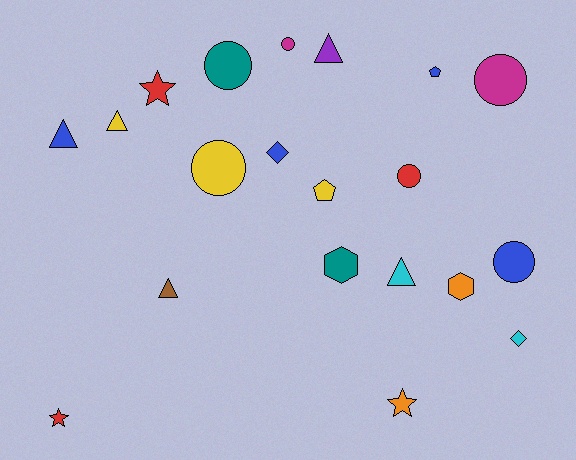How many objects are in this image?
There are 20 objects.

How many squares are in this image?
There are no squares.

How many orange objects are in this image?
There are 2 orange objects.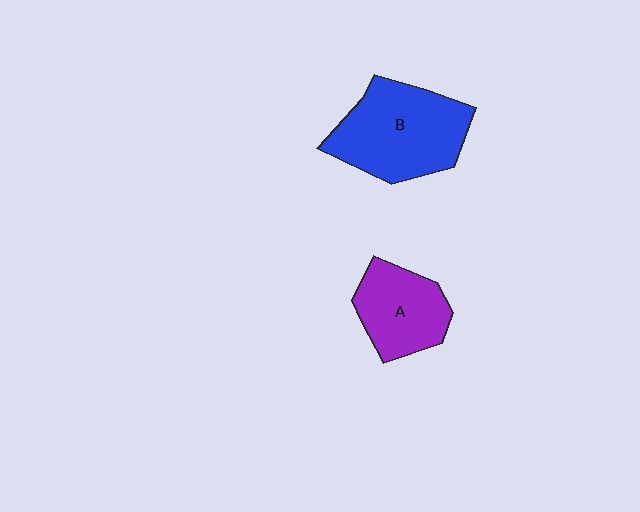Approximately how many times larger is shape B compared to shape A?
Approximately 1.5 times.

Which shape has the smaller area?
Shape A (purple).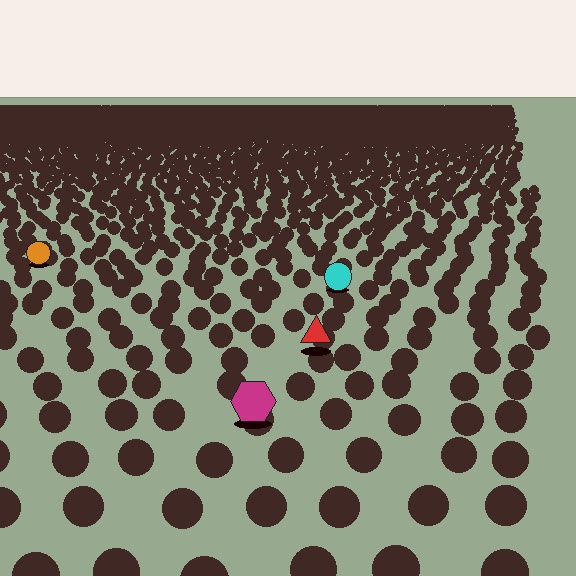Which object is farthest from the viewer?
The orange circle is farthest from the viewer. It appears smaller and the ground texture around it is denser.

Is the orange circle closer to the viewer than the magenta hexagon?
No. The magenta hexagon is closer — you can tell from the texture gradient: the ground texture is coarser near it.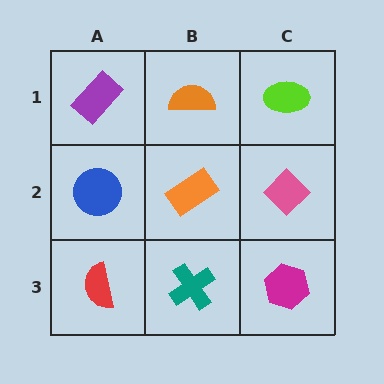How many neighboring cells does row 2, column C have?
3.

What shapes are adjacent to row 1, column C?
A pink diamond (row 2, column C), an orange semicircle (row 1, column B).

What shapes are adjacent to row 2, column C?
A lime ellipse (row 1, column C), a magenta hexagon (row 3, column C), an orange rectangle (row 2, column B).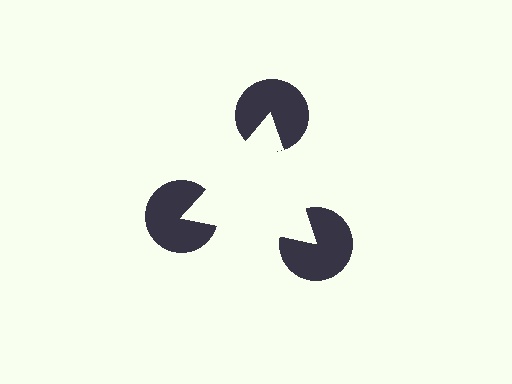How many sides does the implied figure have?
3 sides.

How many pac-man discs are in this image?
There are 3 — one at each vertex of the illusory triangle.